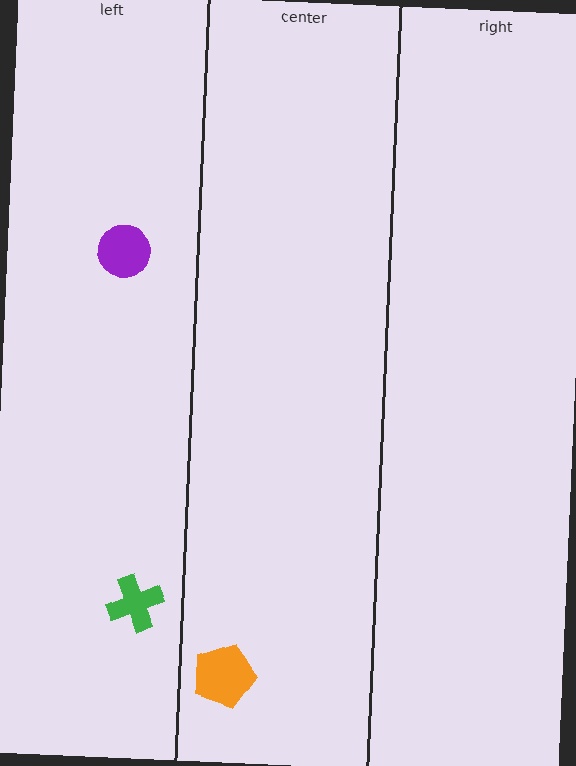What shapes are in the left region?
The green cross, the purple circle.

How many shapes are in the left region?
2.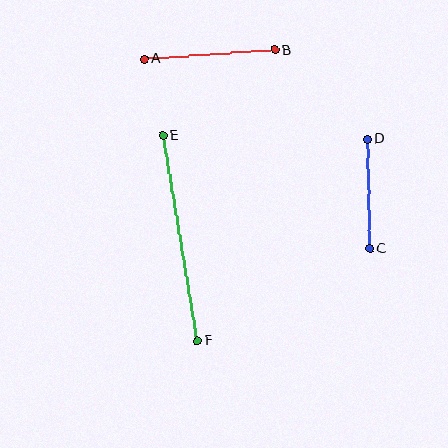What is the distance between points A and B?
The distance is approximately 131 pixels.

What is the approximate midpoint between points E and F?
The midpoint is at approximately (180, 238) pixels.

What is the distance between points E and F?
The distance is approximately 208 pixels.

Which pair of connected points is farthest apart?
Points E and F are farthest apart.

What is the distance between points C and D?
The distance is approximately 109 pixels.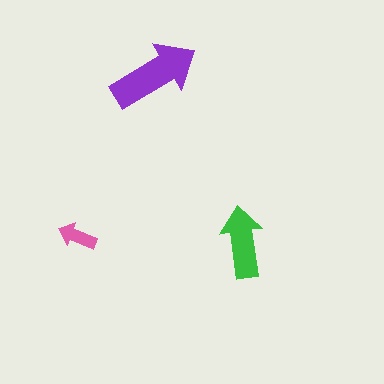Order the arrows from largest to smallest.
the purple one, the green one, the pink one.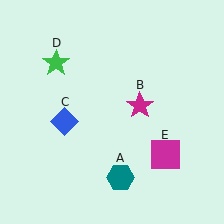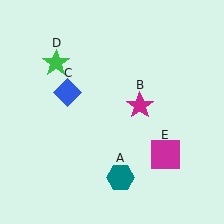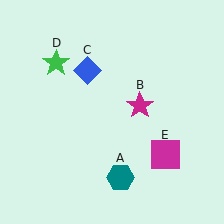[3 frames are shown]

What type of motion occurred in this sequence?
The blue diamond (object C) rotated clockwise around the center of the scene.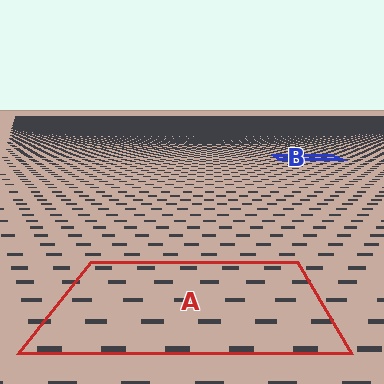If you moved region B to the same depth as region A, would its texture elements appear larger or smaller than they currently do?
They would appear larger. At a closer depth, the same texture elements are projected at a bigger on-screen size.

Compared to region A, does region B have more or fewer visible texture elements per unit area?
Region B has more texture elements per unit area — they are packed more densely because it is farther away.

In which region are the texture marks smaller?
The texture marks are smaller in region B, because it is farther away.